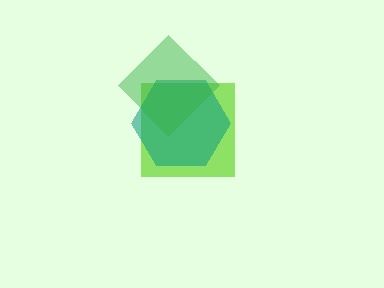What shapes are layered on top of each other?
The layered shapes are: a lime square, a teal hexagon, a green diamond.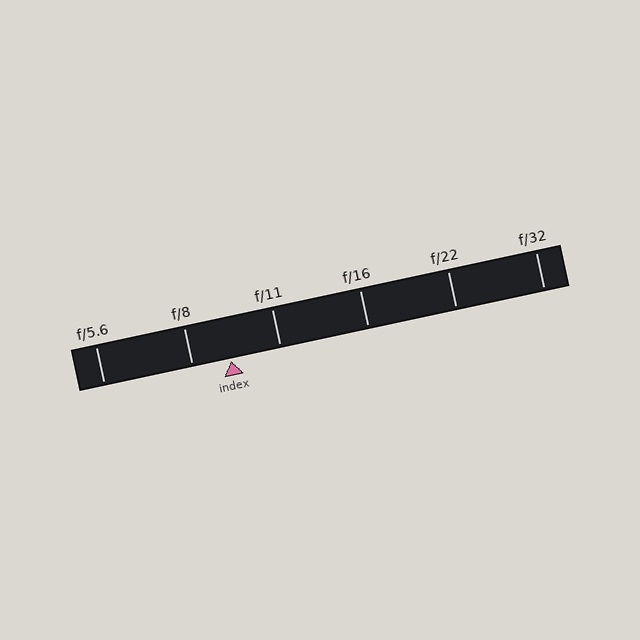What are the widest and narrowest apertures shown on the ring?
The widest aperture shown is f/5.6 and the narrowest is f/32.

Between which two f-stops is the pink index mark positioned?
The index mark is between f/8 and f/11.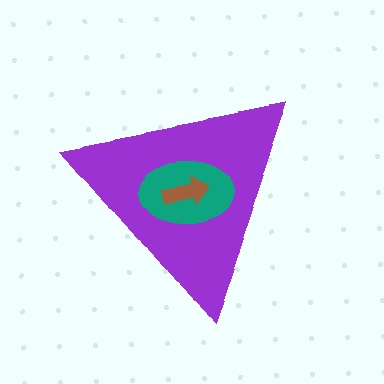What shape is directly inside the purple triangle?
The teal ellipse.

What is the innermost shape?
The brown arrow.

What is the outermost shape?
The purple triangle.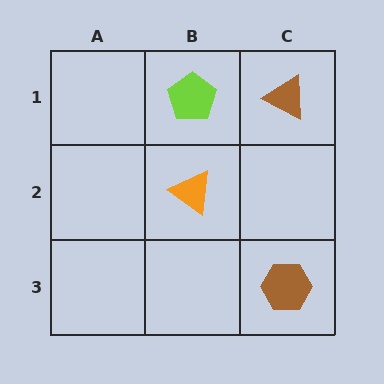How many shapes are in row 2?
1 shape.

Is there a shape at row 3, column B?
No, that cell is empty.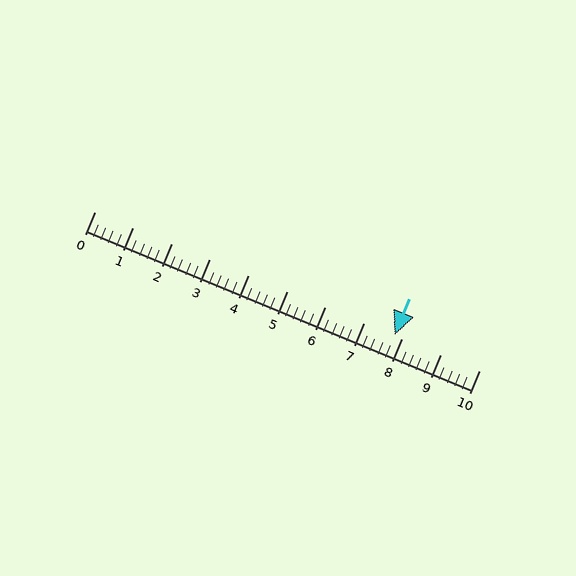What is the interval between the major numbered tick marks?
The major tick marks are spaced 1 units apart.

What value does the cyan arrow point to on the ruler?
The cyan arrow points to approximately 7.8.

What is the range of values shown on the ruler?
The ruler shows values from 0 to 10.